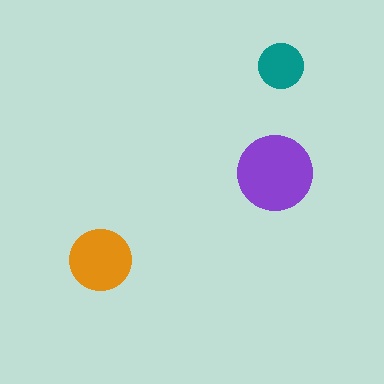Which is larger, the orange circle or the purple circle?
The purple one.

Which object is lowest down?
The orange circle is bottommost.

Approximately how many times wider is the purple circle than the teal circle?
About 1.5 times wider.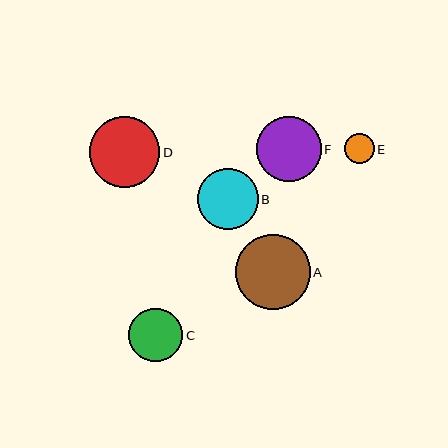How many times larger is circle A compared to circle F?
Circle A is approximately 1.1 times the size of circle F.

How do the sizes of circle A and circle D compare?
Circle A and circle D are approximately the same size.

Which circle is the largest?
Circle A is the largest with a size of approximately 75 pixels.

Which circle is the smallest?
Circle E is the smallest with a size of approximately 30 pixels.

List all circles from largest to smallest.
From largest to smallest: A, D, F, B, C, E.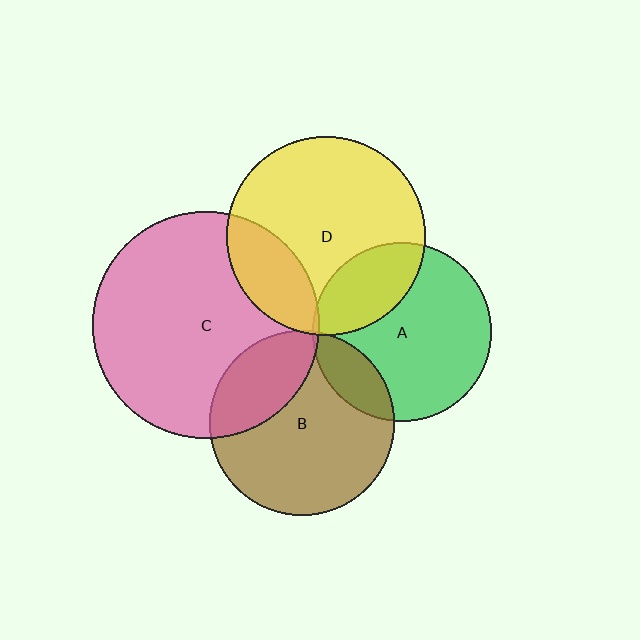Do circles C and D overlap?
Yes.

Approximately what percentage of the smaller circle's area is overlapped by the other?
Approximately 20%.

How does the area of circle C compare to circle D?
Approximately 1.3 times.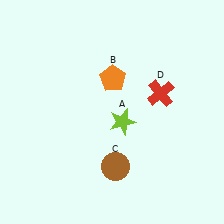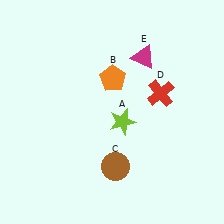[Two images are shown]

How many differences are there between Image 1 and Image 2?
There is 1 difference between the two images.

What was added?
A magenta triangle (E) was added in Image 2.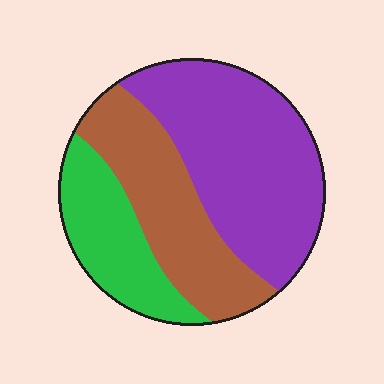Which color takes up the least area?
Green, at roughly 20%.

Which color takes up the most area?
Purple, at roughly 45%.